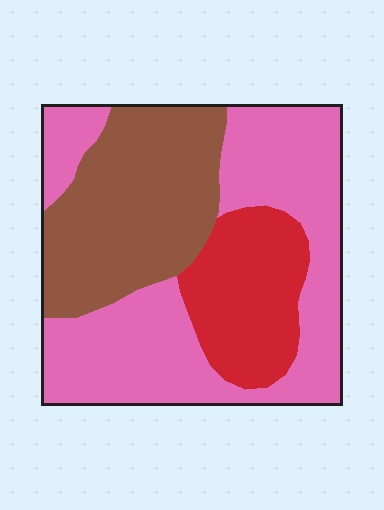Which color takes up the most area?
Pink, at roughly 50%.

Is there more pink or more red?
Pink.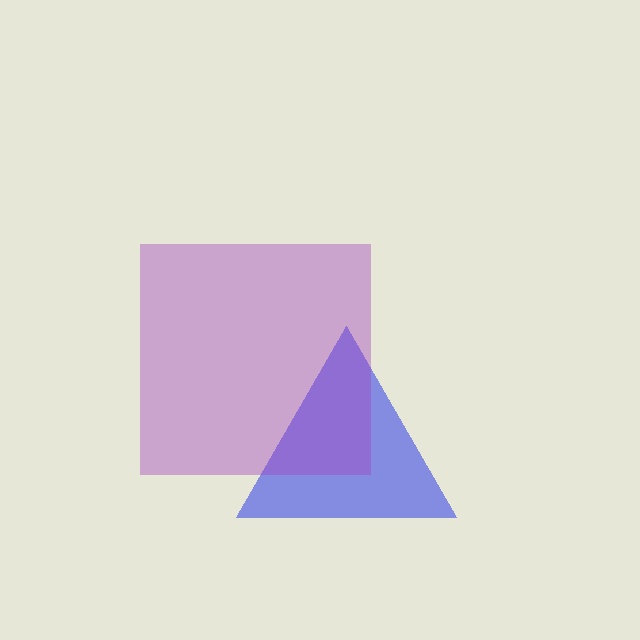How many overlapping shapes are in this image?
There are 2 overlapping shapes in the image.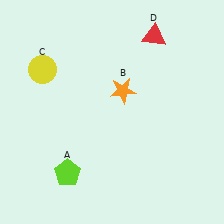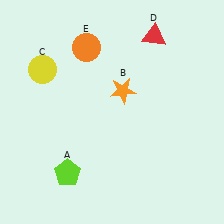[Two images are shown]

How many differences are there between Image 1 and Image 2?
There is 1 difference between the two images.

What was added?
An orange circle (E) was added in Image 2.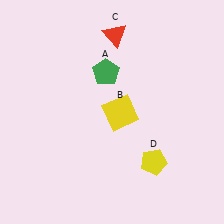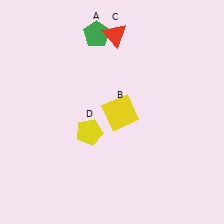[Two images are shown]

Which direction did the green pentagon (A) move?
The green pentagon (A) moved up.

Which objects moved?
The objects that moved are: the green pentagon (A), the yellow pentagon (D).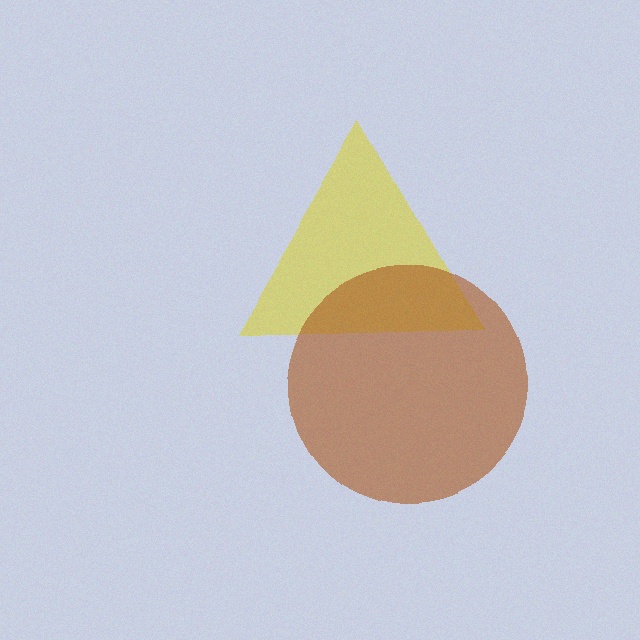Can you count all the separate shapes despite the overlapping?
Yes, there are 2 separate shapes.